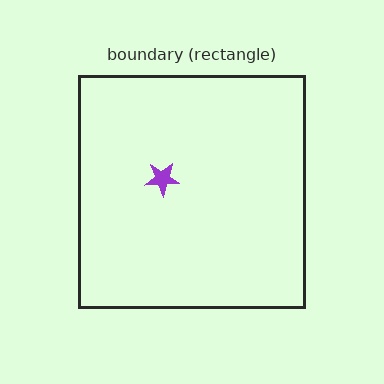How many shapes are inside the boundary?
1 inside, 0 outside.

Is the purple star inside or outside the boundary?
Inside.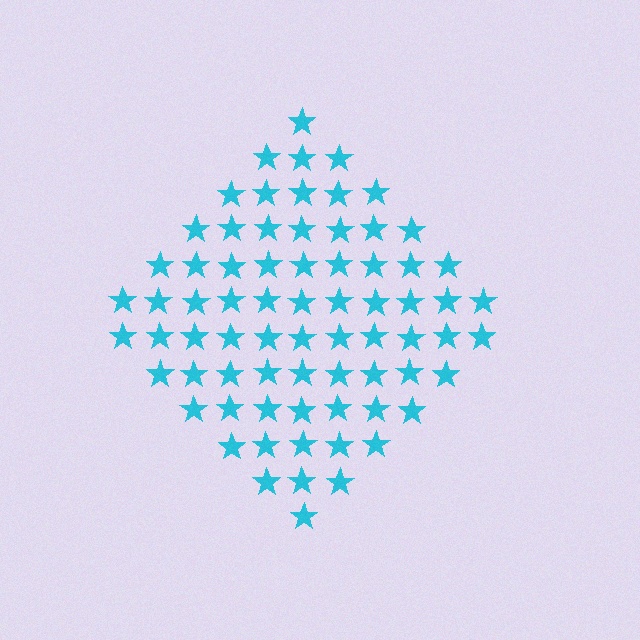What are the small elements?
The small elements are stars.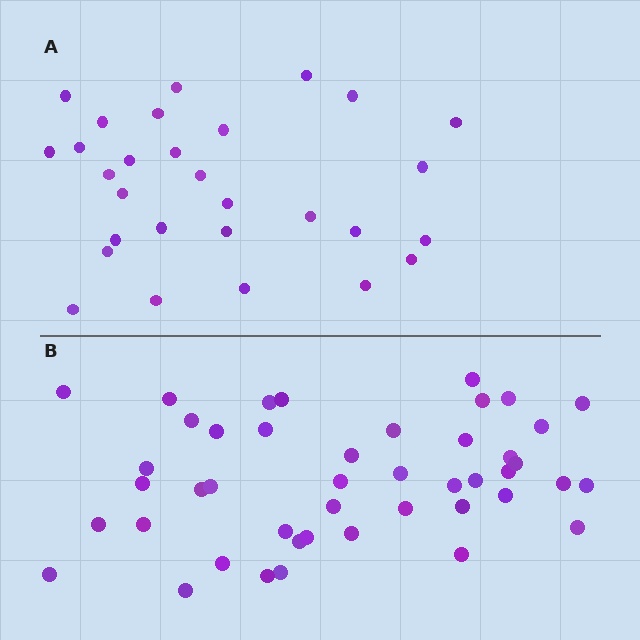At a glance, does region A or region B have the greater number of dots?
Region B (the bottom region) has more dots.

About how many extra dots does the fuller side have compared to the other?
Region B has approximately 15 more dots than region A.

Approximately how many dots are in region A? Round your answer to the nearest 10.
About 30 dots. (The exact count is 29, which rounds to 30.)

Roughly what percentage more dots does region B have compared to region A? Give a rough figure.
About 55% more.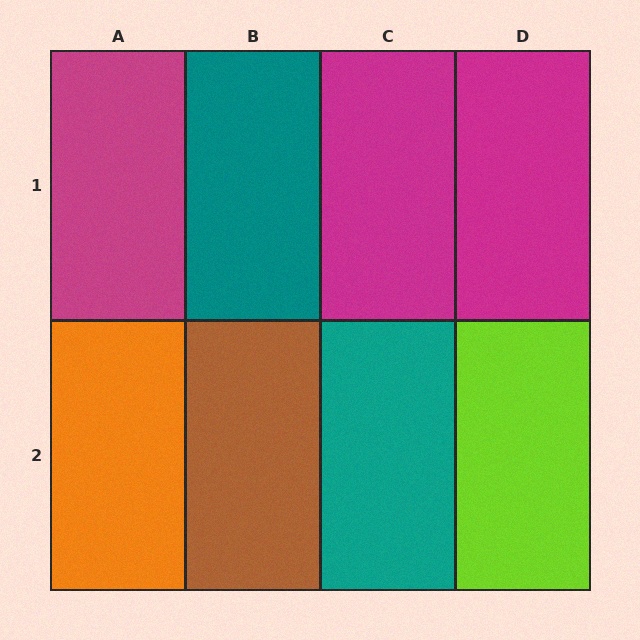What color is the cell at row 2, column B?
Brown.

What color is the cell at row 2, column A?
Orange.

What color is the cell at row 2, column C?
Teal.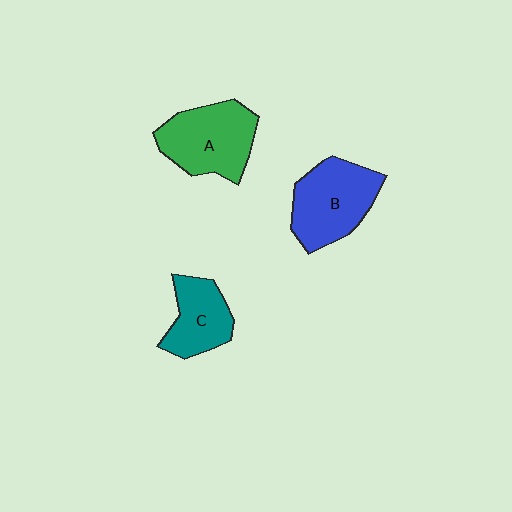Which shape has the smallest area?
Shape C (teal).